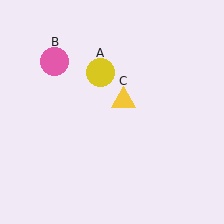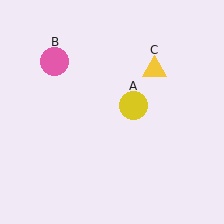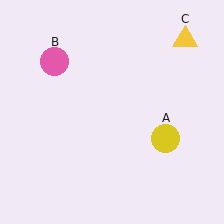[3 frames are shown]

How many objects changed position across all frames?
2 objects changed position: yellow circle (object A), yellow triangle (object C).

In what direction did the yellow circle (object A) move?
The yellow circle (object A) moved down and to the right.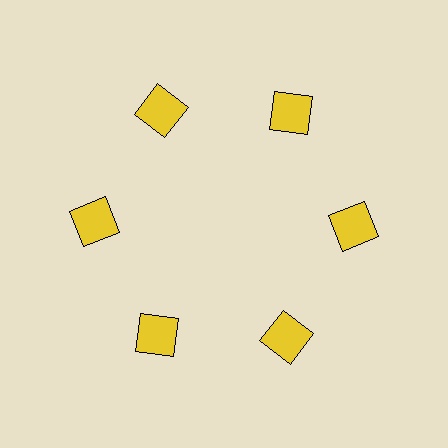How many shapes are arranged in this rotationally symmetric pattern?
There are 6 shapes, arranged in 6 groups of 1.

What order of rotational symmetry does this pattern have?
This pattern has 6-fold rotational symmetry.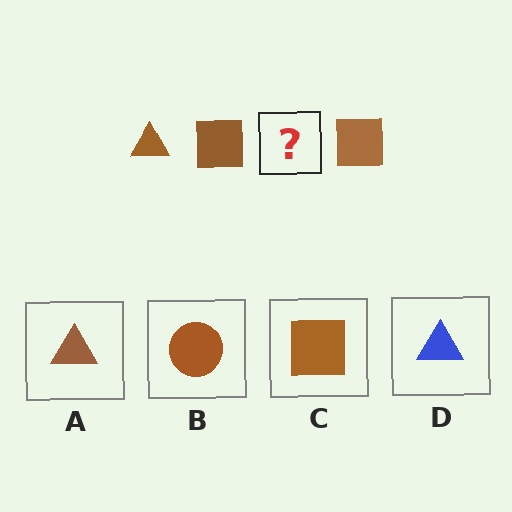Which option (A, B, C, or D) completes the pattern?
A.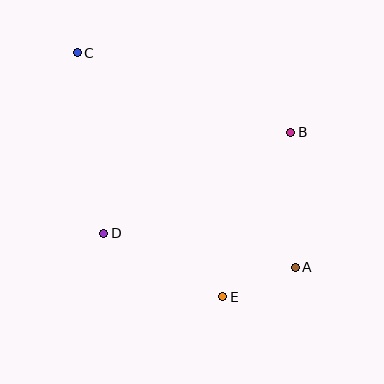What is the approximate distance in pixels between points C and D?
The distance between C and D is approximately 182 pixels.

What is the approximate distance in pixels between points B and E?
The distance between B and E is approximately 178 pixels.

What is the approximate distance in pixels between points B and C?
The distance between B and C is approximately 228 pixels.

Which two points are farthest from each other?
Points A and C are farthest from each other.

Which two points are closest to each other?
Points A and E are closest to each other.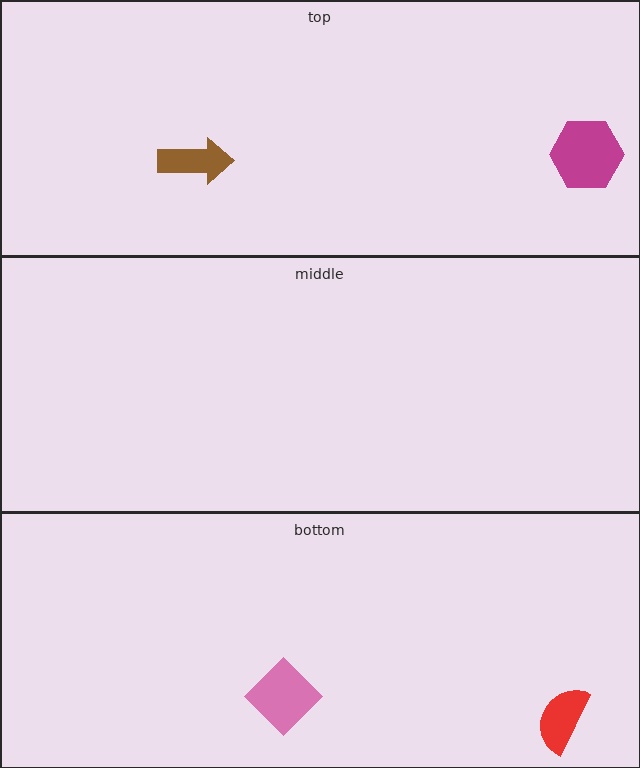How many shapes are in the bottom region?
2.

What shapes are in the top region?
The magenta hexagon, the brown arrow.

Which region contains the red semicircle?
The bottom region.